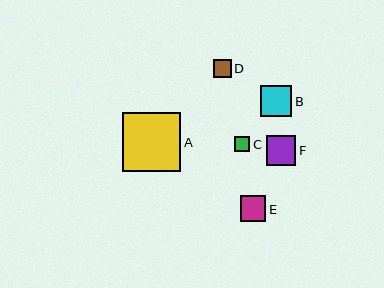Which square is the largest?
Square A is the largest with a size of approximately 59 pixels.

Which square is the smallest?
Square C is the smallest with a size of approximately 15 pixels.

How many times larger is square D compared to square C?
Square D is approximately 1.2 times the size of square C.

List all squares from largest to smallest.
From largest to smallest: A, B, F, E, D, C.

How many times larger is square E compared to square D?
Square E is approximately 1.4 times the size of square D.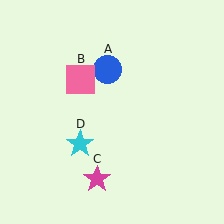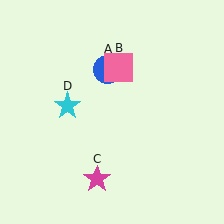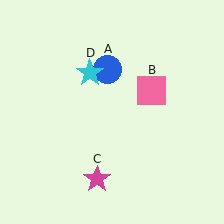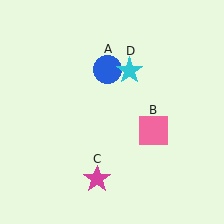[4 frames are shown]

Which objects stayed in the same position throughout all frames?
Blue circle (object A) and magenta star (object C) remained stationary.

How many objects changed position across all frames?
2 objects changed position: pink square (object B), cyan star (object D).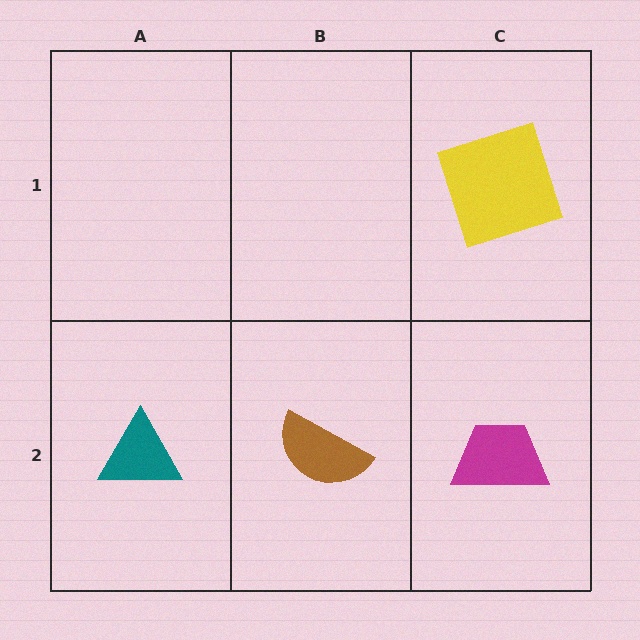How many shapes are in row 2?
3 shapes.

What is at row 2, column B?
A brown semicircle.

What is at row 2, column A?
A teal triangle.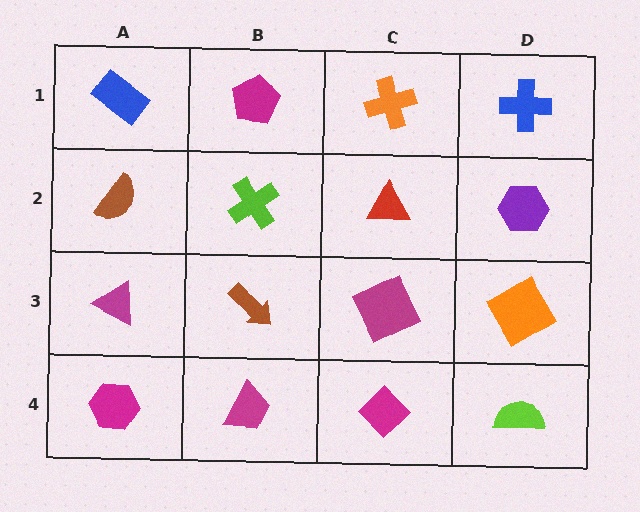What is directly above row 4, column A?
A magenta triangle.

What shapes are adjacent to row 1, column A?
A brown semicircle (row 2, column A), a magenta pentagon (row 1, column B).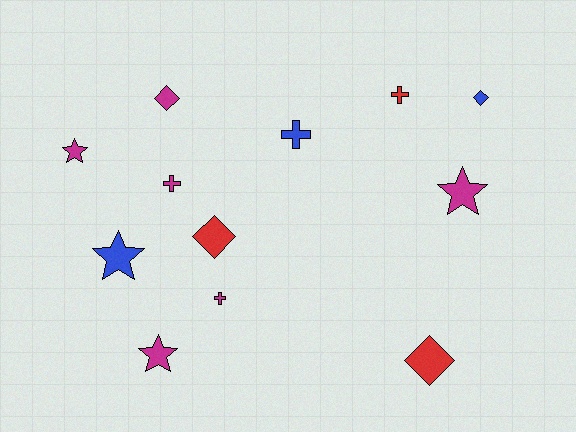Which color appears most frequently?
Magenta, with 6 objects.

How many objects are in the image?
There are 12 objects.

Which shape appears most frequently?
Star, with 4 objects.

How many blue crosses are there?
There is 1 blue cross.